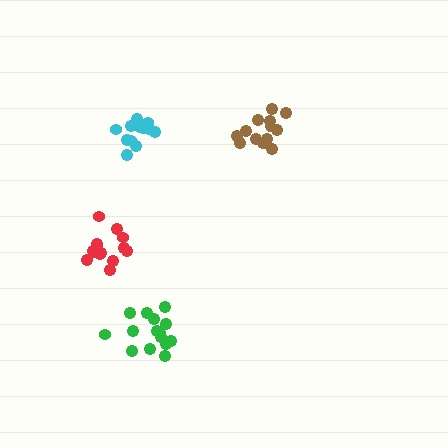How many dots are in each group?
Group 1: 13 dots, Group 2: 14 dots, Group 3: 15 dots, Group 4: 14 dots (56 total).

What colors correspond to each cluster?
The clusters are colored: cyan, red, green, brown.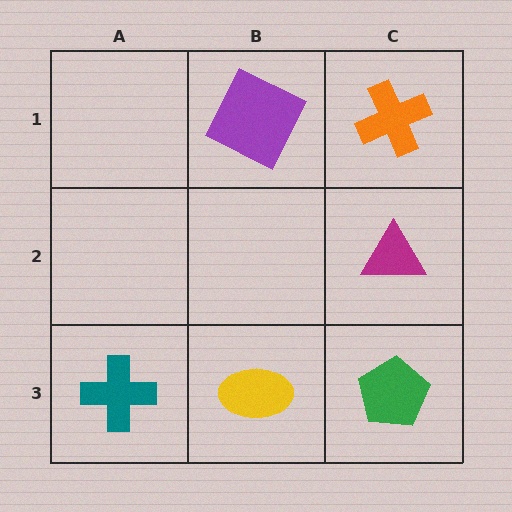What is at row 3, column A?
A teal cross.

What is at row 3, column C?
A green pentagon.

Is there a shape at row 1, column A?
No, that cell is empty.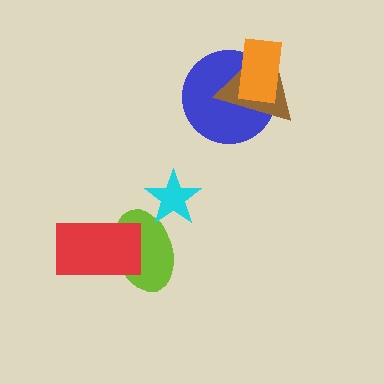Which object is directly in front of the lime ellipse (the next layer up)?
The cyan star is directly in front of the lime ellipse.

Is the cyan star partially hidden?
No, no other shape covers it.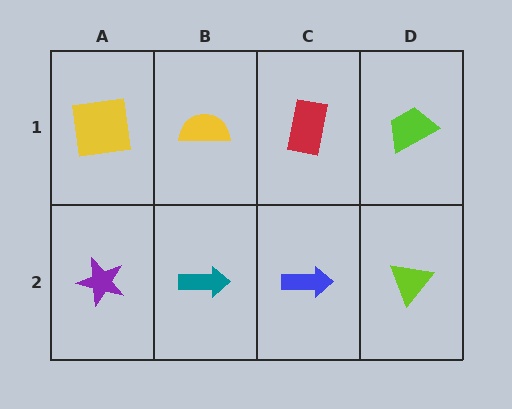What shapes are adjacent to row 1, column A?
A purple star (row 2, column A), a yellow semicircle (row 1, column B).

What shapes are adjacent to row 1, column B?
A teal arrow (row 2, column B), a yellow square (row 1, column A), a red rectangle (row 1, column C).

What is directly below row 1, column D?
A lime triangle.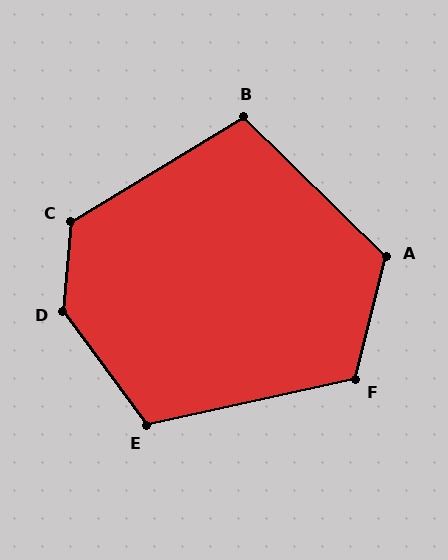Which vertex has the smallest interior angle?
B, at approximately 105 degrees.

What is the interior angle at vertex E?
Approximately 114 degrees (obtuse).